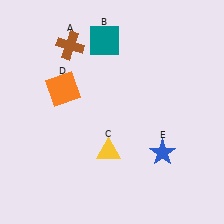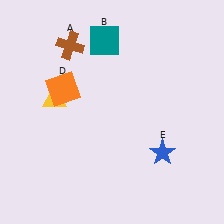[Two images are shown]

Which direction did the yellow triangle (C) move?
The yellow triangle (C) moved left.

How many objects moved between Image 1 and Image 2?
1 object moved between the two images.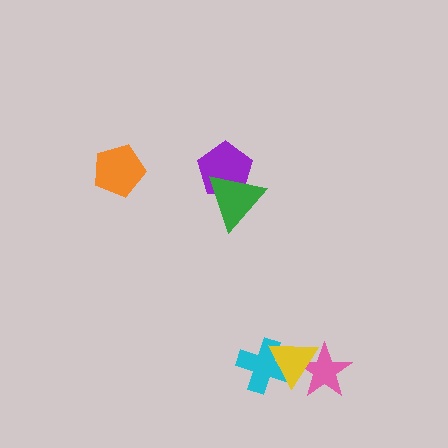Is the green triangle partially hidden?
No, no other shape covers it.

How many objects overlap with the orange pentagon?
0 objects overlap with the orange pentagon.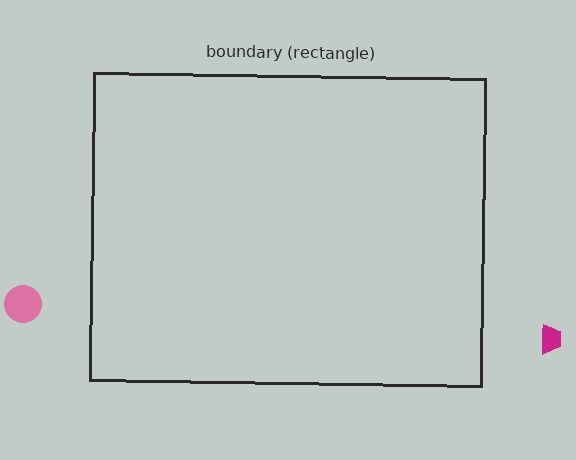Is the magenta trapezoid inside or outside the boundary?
Outside.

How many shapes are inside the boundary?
0 inside, 2 outside.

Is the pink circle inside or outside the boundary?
Outside.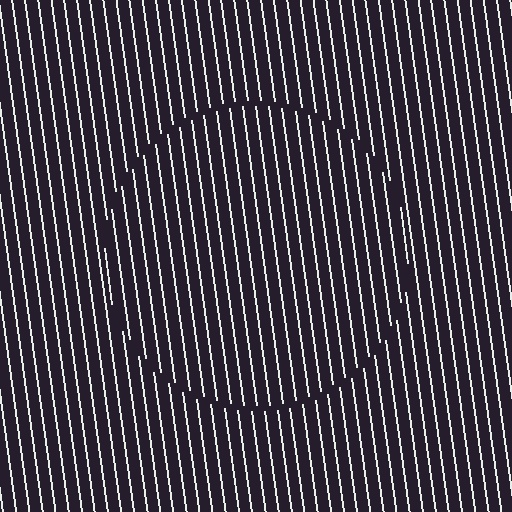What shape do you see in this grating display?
An illusory circle. The interior of the shape contains the same grating, shifted by half a period — the contour is defined by the phase discontinuity where line-ends from the inner and outer gratings abut.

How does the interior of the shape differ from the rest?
The interior of the shape contains the same grating, shifted by half a period — the contour is defined by the phase discontinuity where line-ends from the inner and outer gratings abut.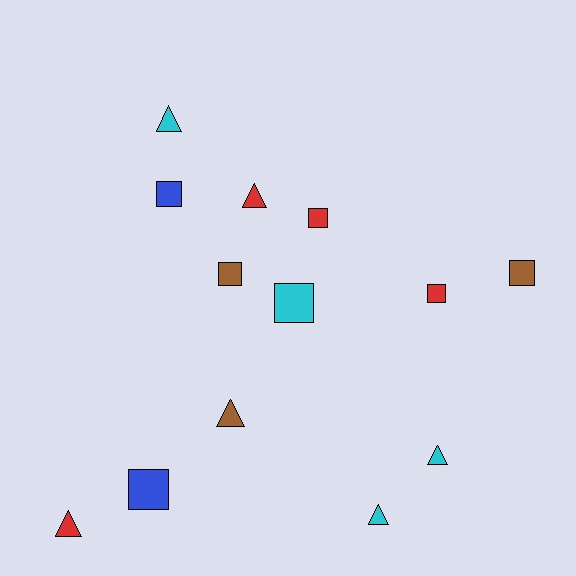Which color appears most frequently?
Cyan, with 4 objects.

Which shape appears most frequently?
Square, with 7 objects.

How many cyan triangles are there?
There are 3 cyan triangles.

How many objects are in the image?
There are 13 objects.